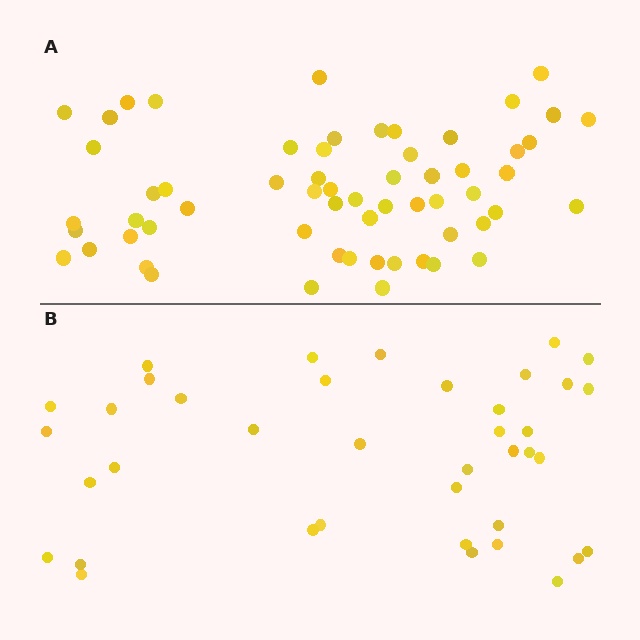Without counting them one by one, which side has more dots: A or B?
Region A (the top region) has more dots.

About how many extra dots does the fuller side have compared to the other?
Region A has approximately 20 more dots than region B.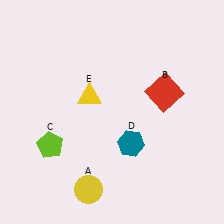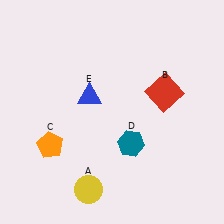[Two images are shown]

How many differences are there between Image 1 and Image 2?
There are 2 differences between the two images.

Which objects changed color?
C changed from lime to orange. E changed from yellow to blue.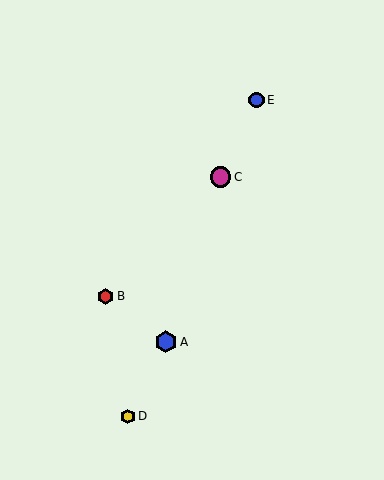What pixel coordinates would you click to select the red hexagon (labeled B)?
Click at (106, 296) to select the red hexagon B.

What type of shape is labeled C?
Shape C is a magenta circle.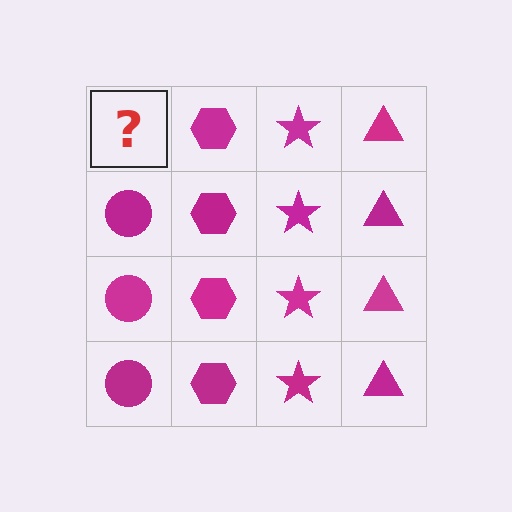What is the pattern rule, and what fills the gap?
The rule is that each column has a consistent shape. The gap should be filled with a magenta circle.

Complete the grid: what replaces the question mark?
The question mark should be replaced with a magenta circle.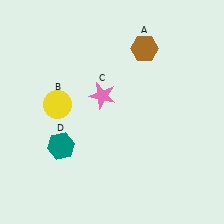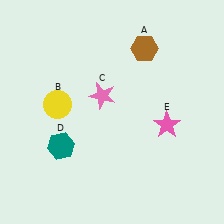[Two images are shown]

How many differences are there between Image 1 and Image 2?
There is 1 difference between the two images.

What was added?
A pink star (E) was added in Image 2.